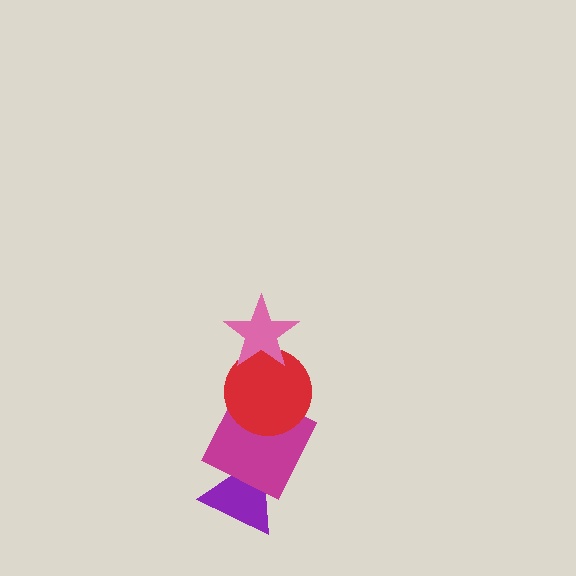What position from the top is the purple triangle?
The purple triangle is 4th from the top.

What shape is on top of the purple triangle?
The magenta square is on top of the purple triangle.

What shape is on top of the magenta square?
The red circle is on top of the magenta square.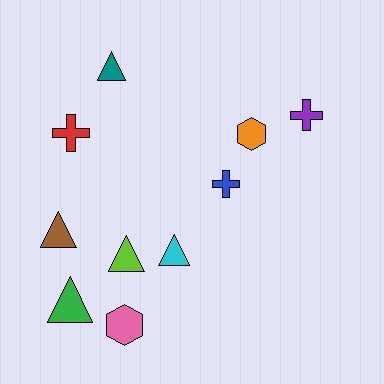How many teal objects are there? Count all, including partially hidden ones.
There is 1 teal object.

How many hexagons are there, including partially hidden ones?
There are 2 hexagons.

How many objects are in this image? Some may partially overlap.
There are 10 objects.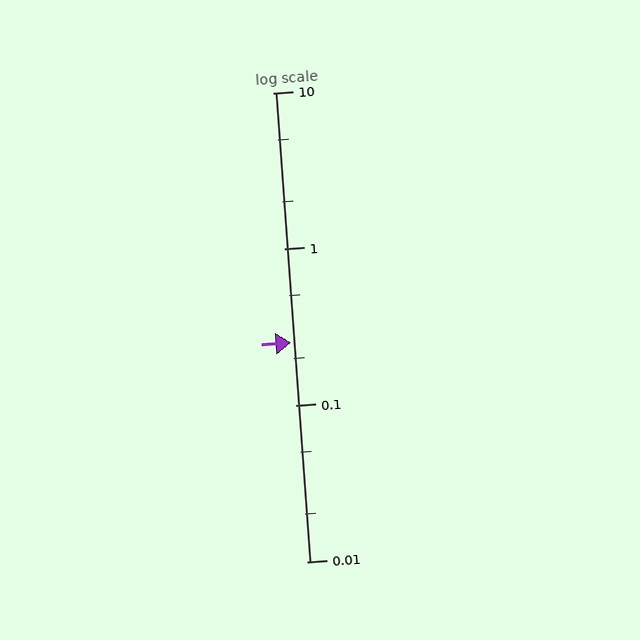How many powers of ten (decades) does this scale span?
The scale spans 3 decades, from 0.01 to 10.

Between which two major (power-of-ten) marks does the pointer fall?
The pointer is between 0.1 and 1.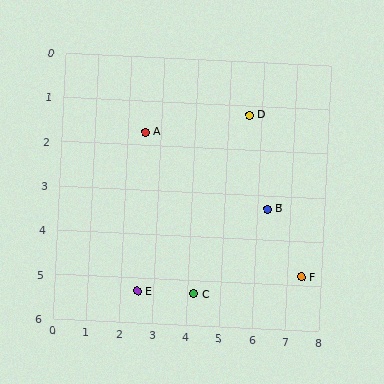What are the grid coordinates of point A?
Point A is at approximately (2.5, 1.7).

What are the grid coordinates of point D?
Point D is at approximately (5.6, 1.2).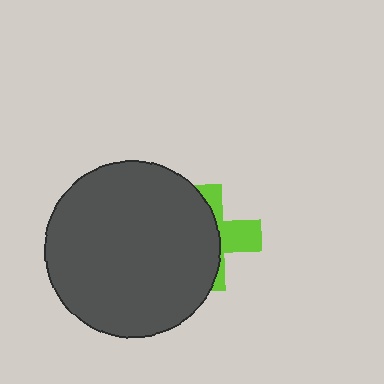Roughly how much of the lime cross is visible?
A small part of it is visible (roughly 36%).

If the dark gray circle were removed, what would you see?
You would see the complete lime cross.